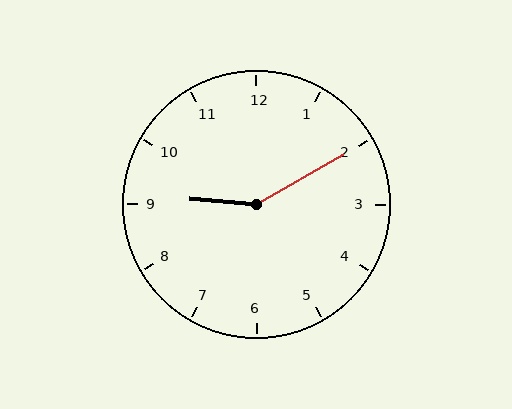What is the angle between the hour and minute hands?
Approximately 145 degrees.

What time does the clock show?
9:10.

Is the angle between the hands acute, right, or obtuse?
It is obtuse.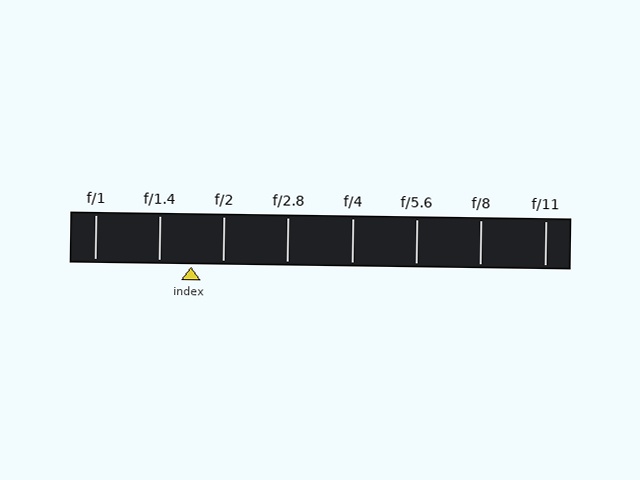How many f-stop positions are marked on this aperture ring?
There are 8 f-stop positions marked.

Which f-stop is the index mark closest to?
The index mark is closest to f/2.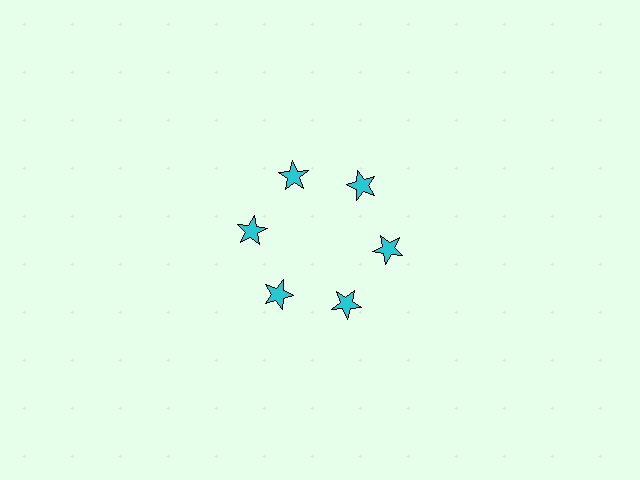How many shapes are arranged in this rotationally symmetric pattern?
There are 6 shapes, arranged in 6 groups of 1.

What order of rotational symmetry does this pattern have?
This pattern has 6-fold rotational symmetry.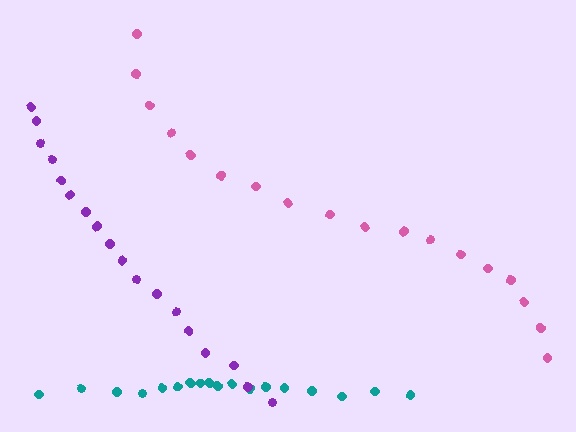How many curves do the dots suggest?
There are 3 distinct paths.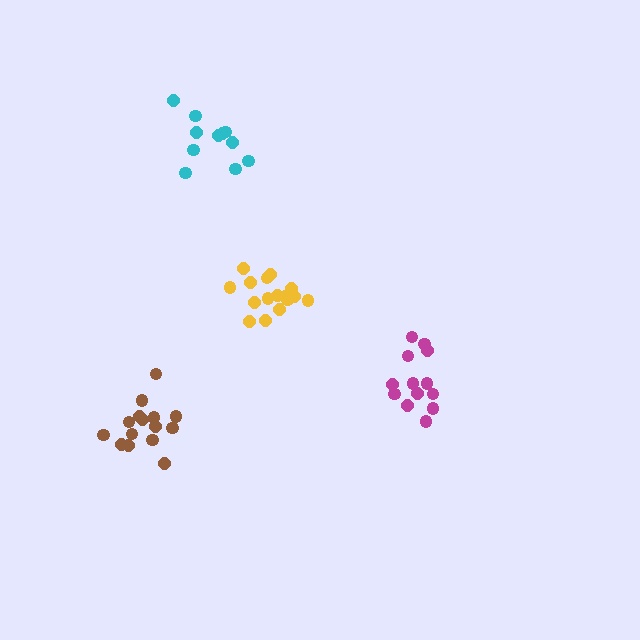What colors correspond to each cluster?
The clusters are colored: yellow, brown, magenta, cyan.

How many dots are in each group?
Group 1: 16 dots, Group 2: 15 dots, Group 3: 13 dots, Group 4: 11 dots (55 total).